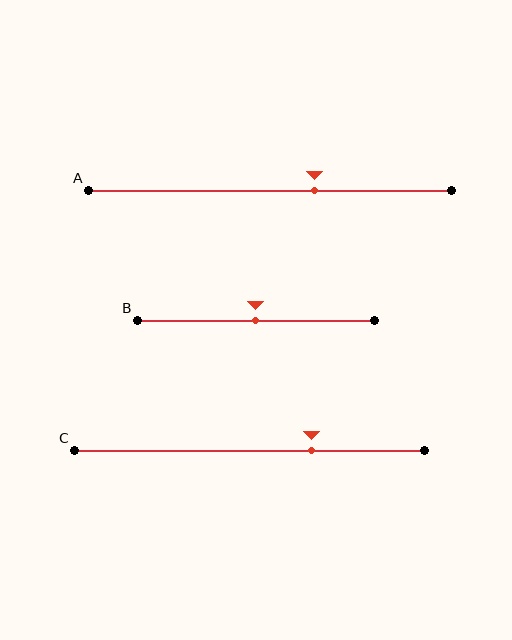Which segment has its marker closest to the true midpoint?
Segment B has its marker closest to the true midpoint.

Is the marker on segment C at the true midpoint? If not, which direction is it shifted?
No, the marker on segment C is shifted to the right by about 18% of the segment length.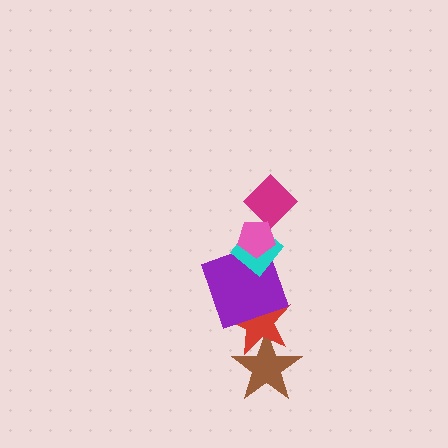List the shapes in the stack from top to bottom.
From top to bottom: the pink pentagon, the magenta diamond, the cyan diamond, the purple square, the red star, the brown star.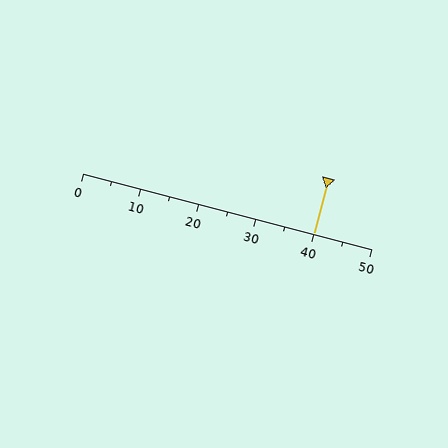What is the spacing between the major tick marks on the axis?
The major ticks are spaced 10 apart.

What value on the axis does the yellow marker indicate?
The marker indicates approximately 40.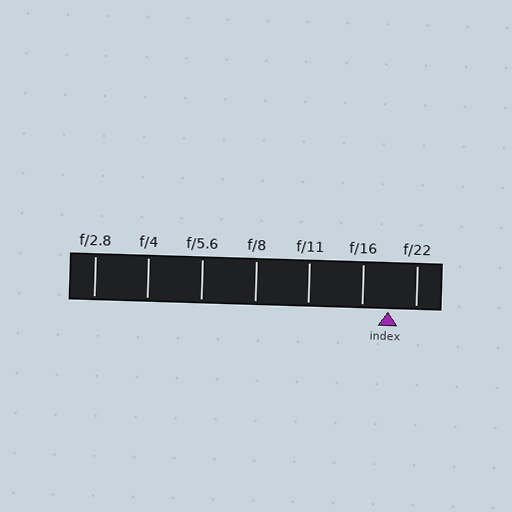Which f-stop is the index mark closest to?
The index mark is closest to f/16.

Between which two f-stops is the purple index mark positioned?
The index mark is between f/16 and f/22.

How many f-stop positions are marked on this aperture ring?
There are 7 f-stop positions marked.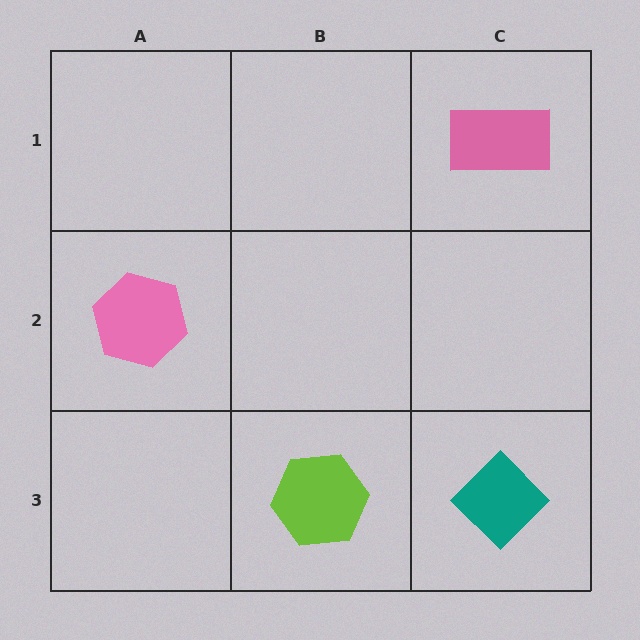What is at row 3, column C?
A teal diamond.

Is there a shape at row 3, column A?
No, that cell is empty.